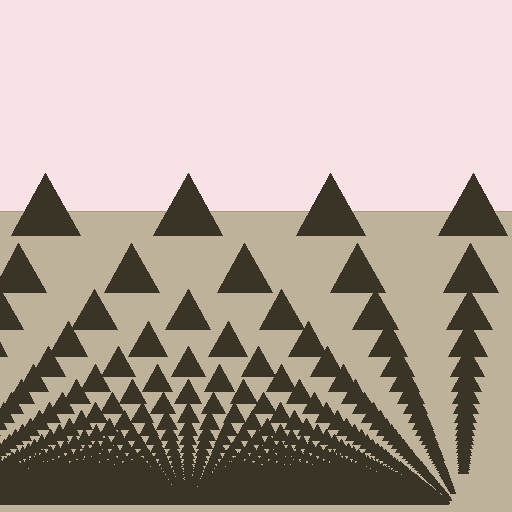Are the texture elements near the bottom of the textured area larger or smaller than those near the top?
Smaller. The gradient is inverted — elements near the bottom are smaller and denser.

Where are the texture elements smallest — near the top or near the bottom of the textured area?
Near the bottom.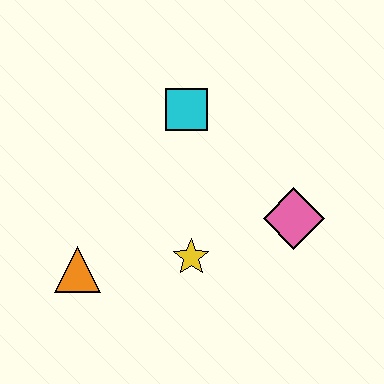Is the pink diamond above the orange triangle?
Yes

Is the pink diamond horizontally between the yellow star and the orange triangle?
No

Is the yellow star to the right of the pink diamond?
No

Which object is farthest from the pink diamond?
The orange triangle is farthest from the pink diamond.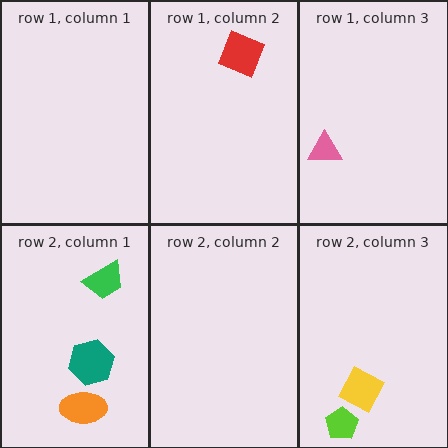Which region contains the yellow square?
The row 2, column 3 region.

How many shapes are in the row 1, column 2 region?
1.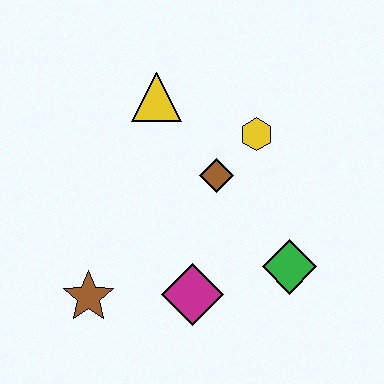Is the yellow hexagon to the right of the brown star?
Yes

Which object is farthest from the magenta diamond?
The yellow triangle is farthest from the magenta diamond.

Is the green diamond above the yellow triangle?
No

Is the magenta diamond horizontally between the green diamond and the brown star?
Yes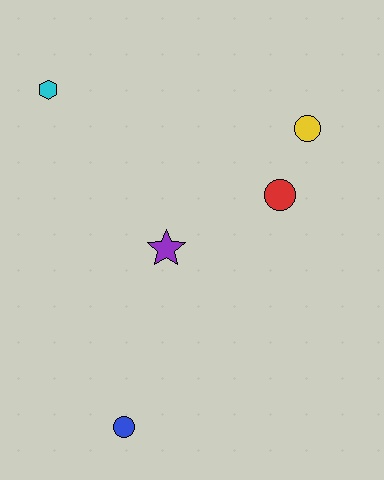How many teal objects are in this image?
There are no teal objects.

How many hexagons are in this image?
There is 1 hexagon.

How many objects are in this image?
There are 5 objects.